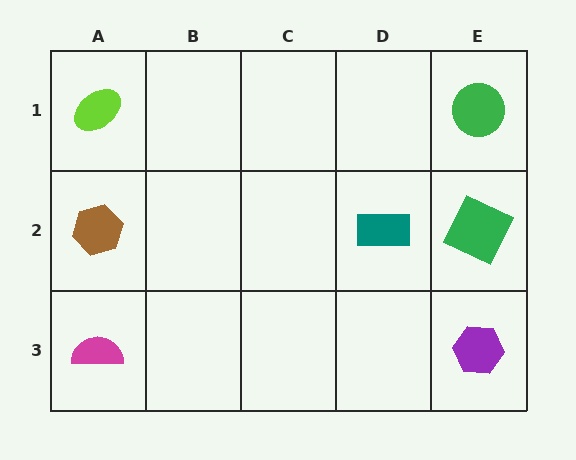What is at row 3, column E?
A purple hexagon.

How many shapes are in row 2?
3 shapes.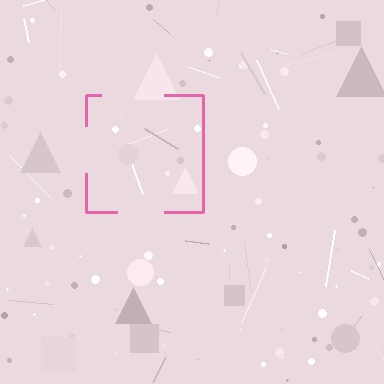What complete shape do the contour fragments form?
The contour fragments form a square.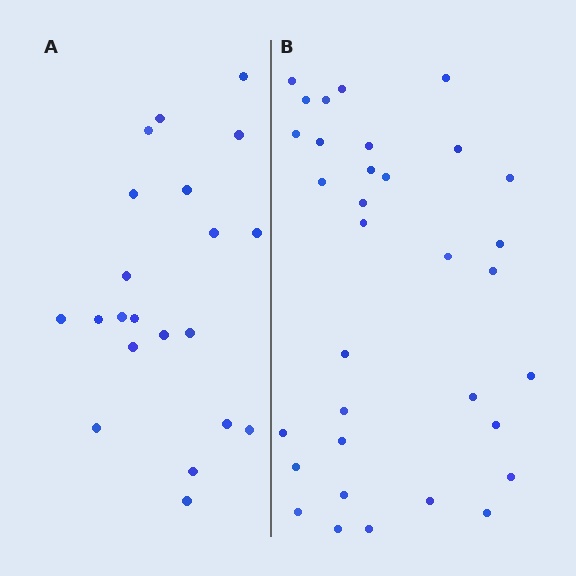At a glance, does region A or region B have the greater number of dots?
Region B (the right region) has more dots.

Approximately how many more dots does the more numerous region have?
Region B has roughly 12 or so more dots than region A.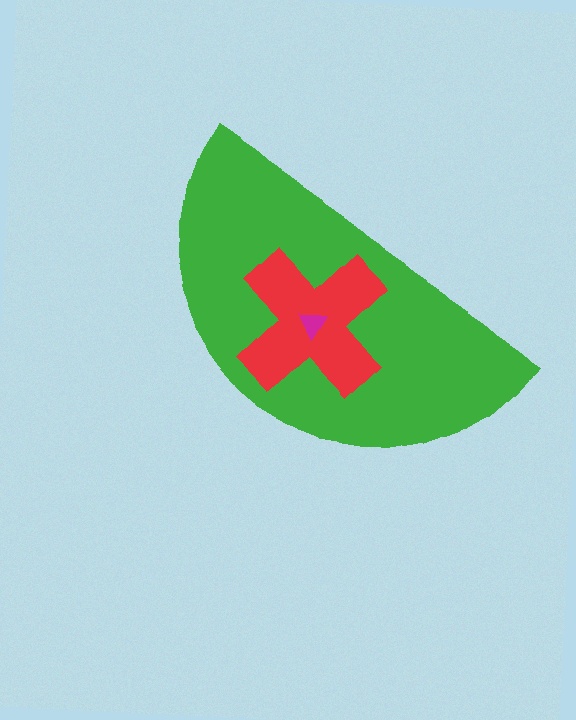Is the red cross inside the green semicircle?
Yes.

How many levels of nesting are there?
3.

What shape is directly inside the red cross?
The magenta triangle.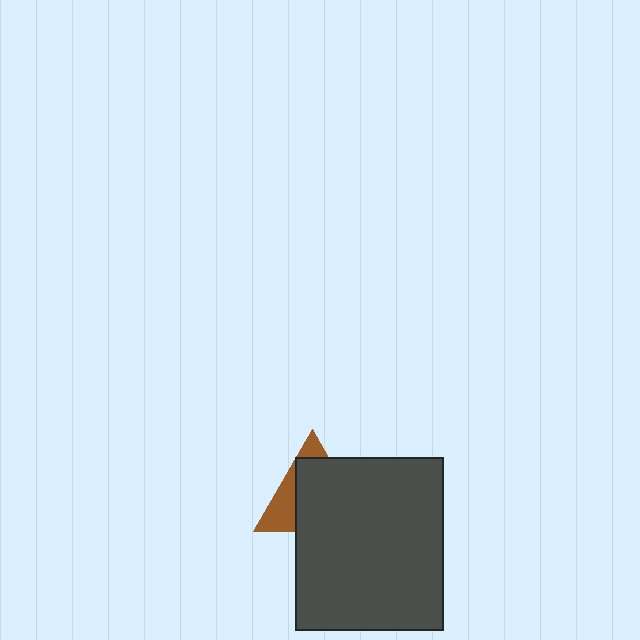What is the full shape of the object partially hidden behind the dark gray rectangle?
The partially hidden object is a brown triangle.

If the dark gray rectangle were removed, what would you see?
You would see the complete brown triangle.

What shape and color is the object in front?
The object in front is a dark gray rectangle.